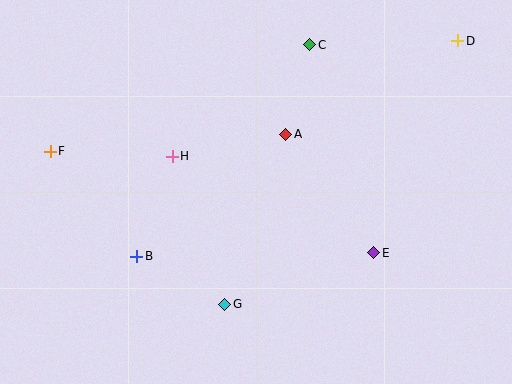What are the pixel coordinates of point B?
Point B is at (137, 256).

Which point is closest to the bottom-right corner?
Point E is closest to the bottom-right corner.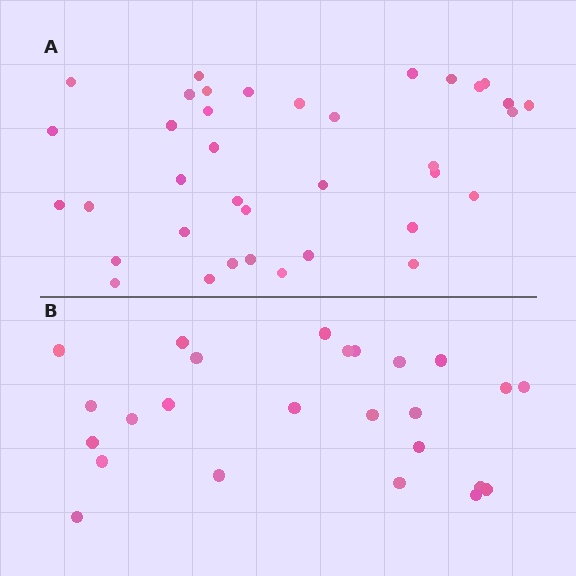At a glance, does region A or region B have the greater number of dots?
Region A (the top region) has more dots.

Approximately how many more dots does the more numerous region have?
Region A has roughly 12 or so more dots than region B.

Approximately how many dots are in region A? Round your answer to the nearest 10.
About 40 dots. (The exact count is 37, which rounds to 40.)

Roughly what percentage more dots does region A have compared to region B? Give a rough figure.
About 50% more.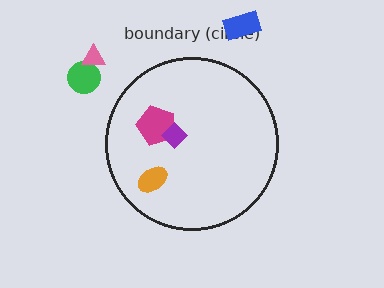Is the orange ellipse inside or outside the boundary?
Inside.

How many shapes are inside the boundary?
3 inside, 3 outside.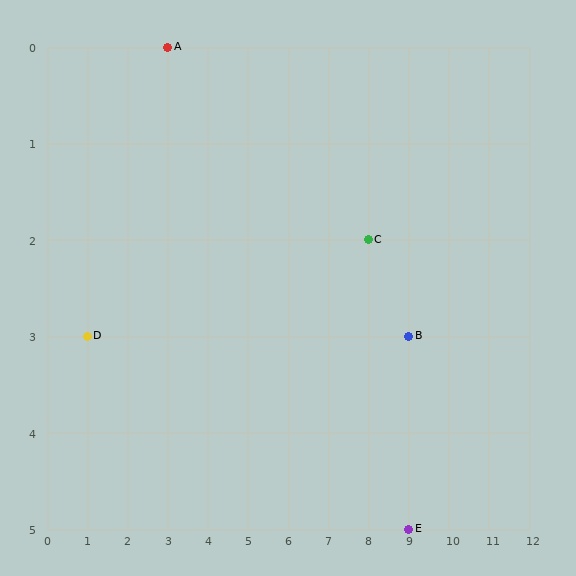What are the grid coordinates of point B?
Point B is at grid coordinates (9, 3).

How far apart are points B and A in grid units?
Points B and A are 6 columns and 3 rows apart (about 6.7 grid units diagonally).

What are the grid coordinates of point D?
Point D is at grid coordinates (1, 3).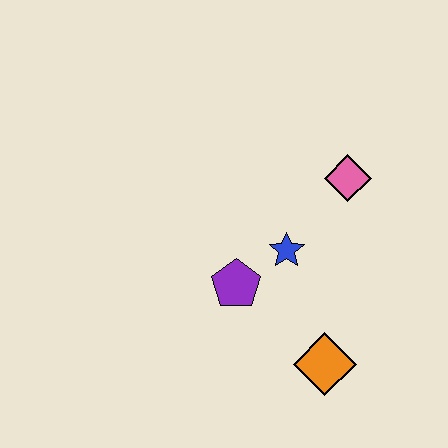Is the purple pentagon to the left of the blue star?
Yes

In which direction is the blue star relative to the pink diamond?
The blue star is below the pink diamond.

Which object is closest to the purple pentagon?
The blue star is closest to the purple pentagon.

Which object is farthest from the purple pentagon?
The pink diamond is farthest from the purple pentagon.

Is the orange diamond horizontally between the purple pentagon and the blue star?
No